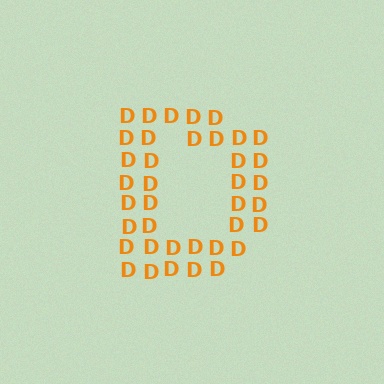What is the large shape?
The large shape is the letter D.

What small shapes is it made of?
It is made of small letter D's.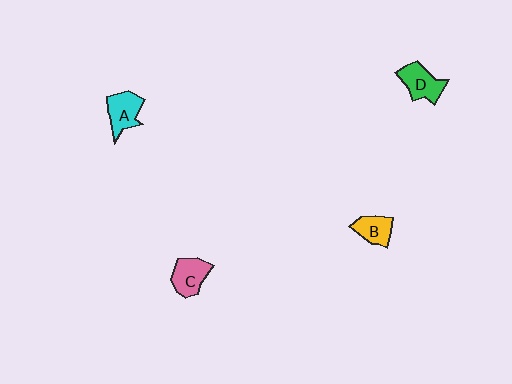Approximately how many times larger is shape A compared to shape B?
Approximately 1.3 times.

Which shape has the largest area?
Shape D (green).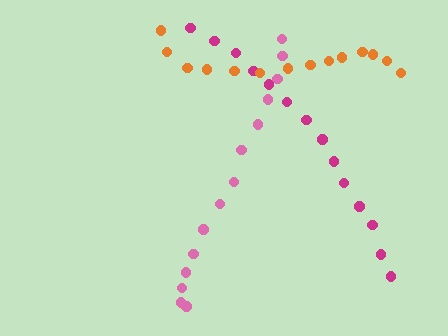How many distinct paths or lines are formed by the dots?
There are 3 distinct paths.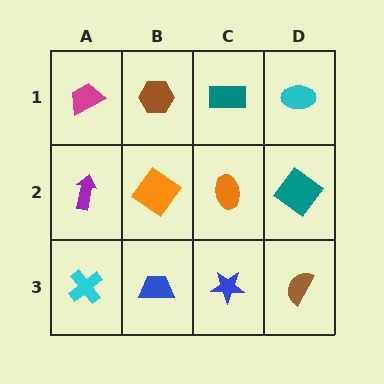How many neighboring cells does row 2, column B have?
4.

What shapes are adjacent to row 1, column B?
An orange diamond (row 2, column B), a magenta trapezoid (row 1, column A), a teal rectangle (row 1, column C).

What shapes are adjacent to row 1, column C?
An orange ellipse (row 2, column C), a brown hexagon (row 1, column B), a cyan ellipse (row 1, column D).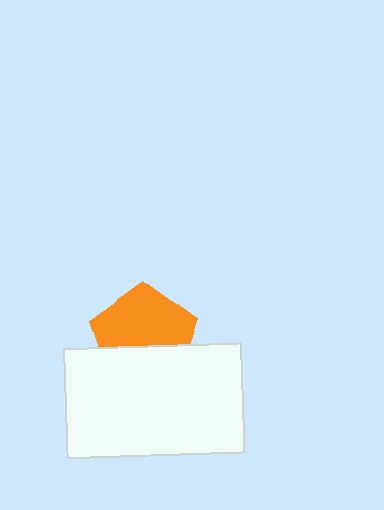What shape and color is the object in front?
The object in front is a white rectangle.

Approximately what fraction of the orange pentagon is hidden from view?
Roughly 39% of the orange pentagon is hidden behind the white rectangle.